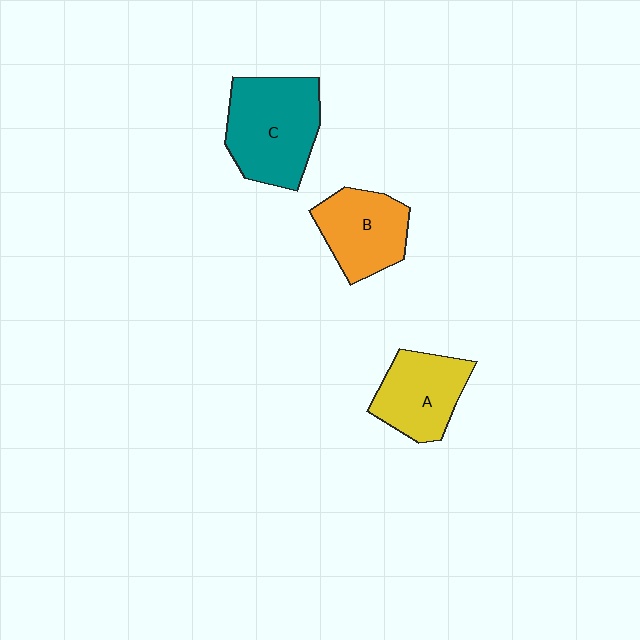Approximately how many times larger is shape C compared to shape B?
Approximately 1.4 times.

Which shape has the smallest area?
Shape A (yellow).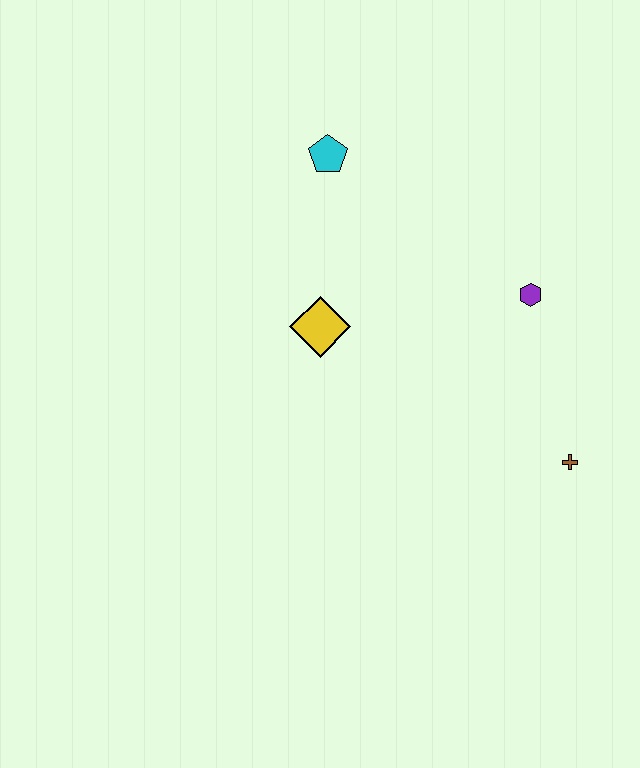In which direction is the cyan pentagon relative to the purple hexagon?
The cyan pentagon is to the left of the purple hexagon.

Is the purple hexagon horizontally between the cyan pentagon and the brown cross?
Yes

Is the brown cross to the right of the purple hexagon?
Yes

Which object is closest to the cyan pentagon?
The yellow diamond is closest to the cyan pentagon.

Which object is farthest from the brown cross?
The cyan pentagon is farthest from the brown cross.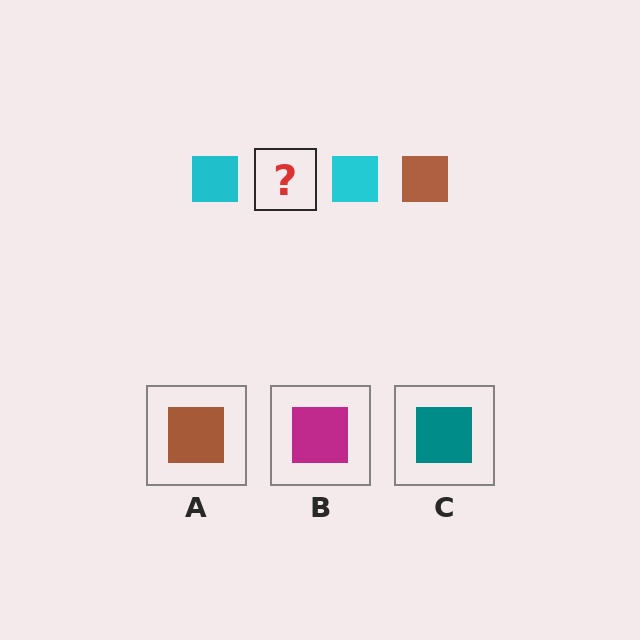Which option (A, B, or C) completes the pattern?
A.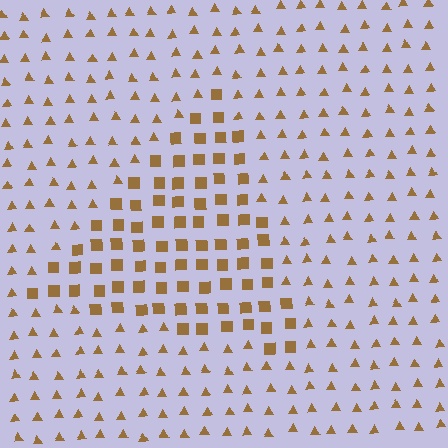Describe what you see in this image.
The image is filled with small brown elements arranged in a uniform grid. A triangle-shaped region contains squares, while the surrounding area contains triangles. The boundary is defined purely by the change in element shape.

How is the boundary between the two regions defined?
The boundary is defined by a change in element shape: squares inside vs. triangles outside. All elements share the same color and spacing.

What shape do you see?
I see a triangle.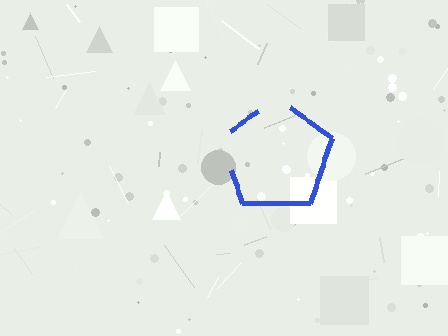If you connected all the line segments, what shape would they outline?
They would outline a pentagon.